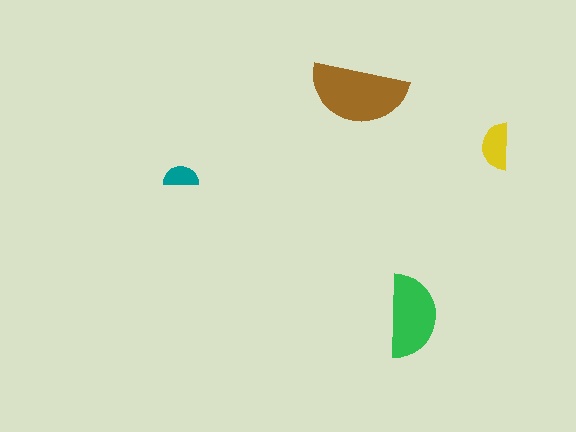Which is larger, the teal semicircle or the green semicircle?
The green one.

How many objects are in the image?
There are 4 objects in the image.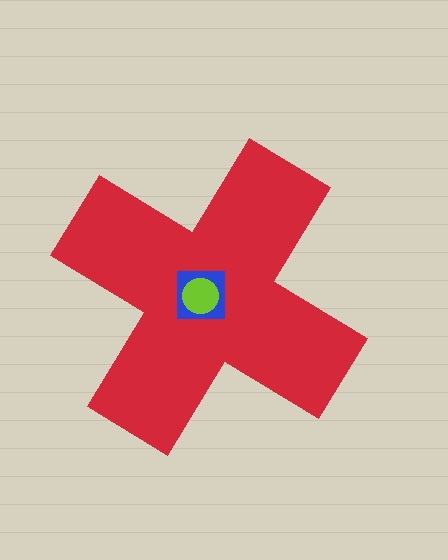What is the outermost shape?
The red cross.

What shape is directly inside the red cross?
The blue square.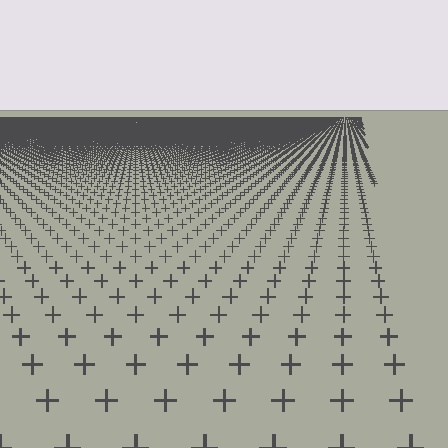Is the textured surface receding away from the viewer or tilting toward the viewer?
The surface is receding away from the viewer. Texture elements get smaller and denser toward the top.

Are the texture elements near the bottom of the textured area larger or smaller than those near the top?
Larger. Near the bottom, elements are closer to the viewer and appear at a bigger on-screen size.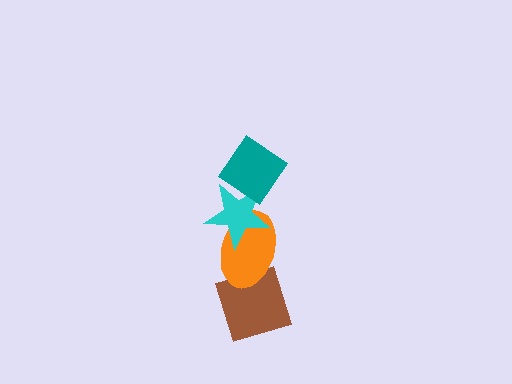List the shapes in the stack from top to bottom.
From top to bottom: the teal diamond, the cyan star, the orange ellipse, the brown diamond.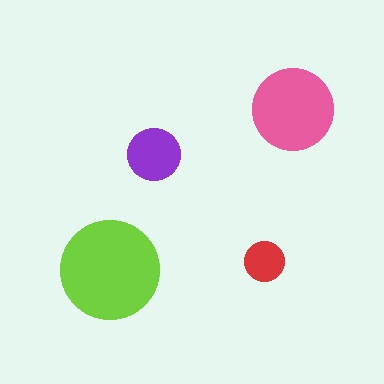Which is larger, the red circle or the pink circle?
The pink one.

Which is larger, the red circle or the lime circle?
The lime one.